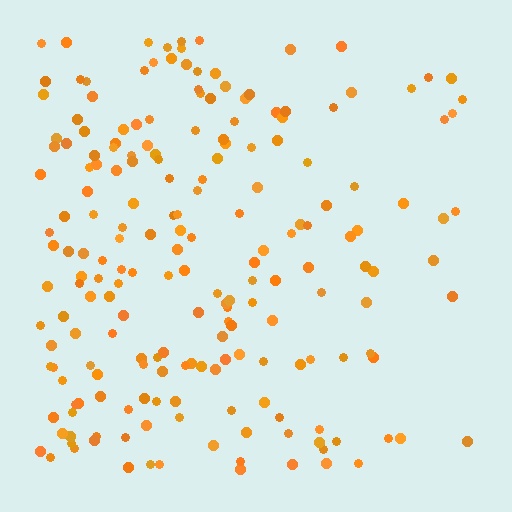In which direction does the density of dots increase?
From right to left, with the left side densest.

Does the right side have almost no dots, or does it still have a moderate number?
Still a moderate number, just noticeably fewer than the left.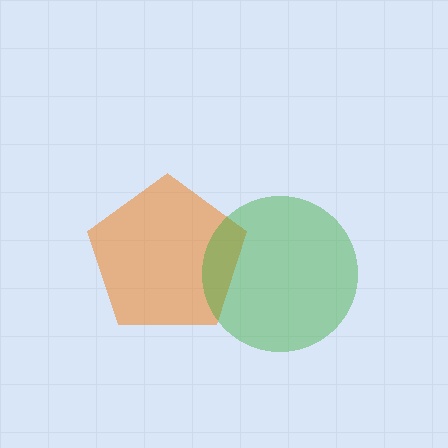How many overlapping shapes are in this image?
There are 2 overlapping shapes in the image.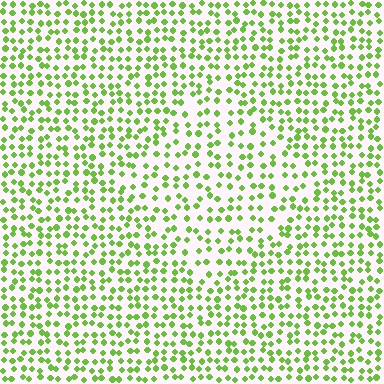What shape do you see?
I see a diamond.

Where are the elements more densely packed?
The elements are more densely packed outside the diamond boundary.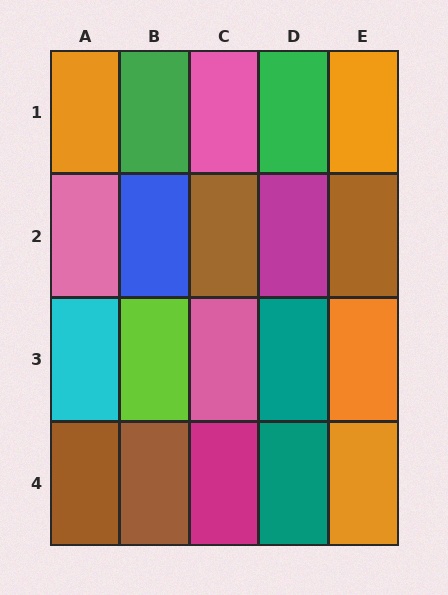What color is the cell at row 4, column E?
Orange.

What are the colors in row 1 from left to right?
Orange, green, pink, green, orange.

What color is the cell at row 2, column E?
Brown.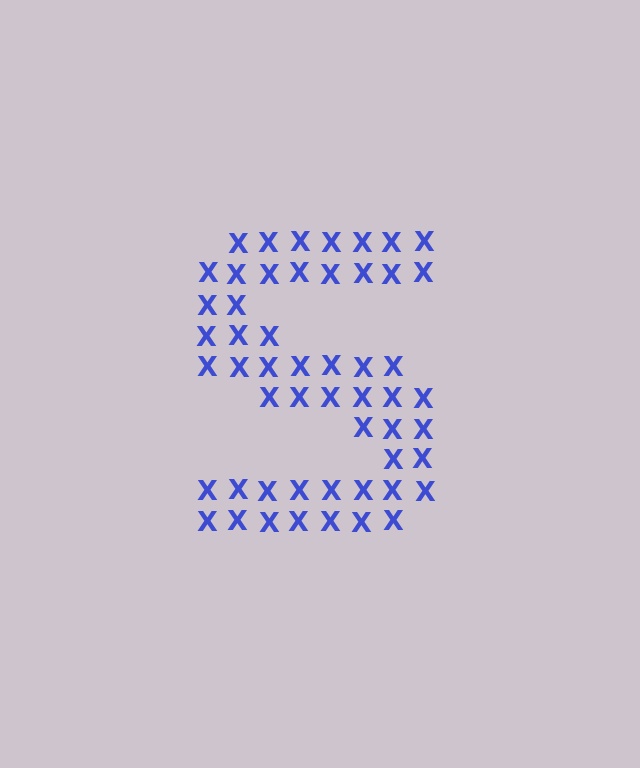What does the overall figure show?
The overall figure shows the letter S.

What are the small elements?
The small elements are letter X's.